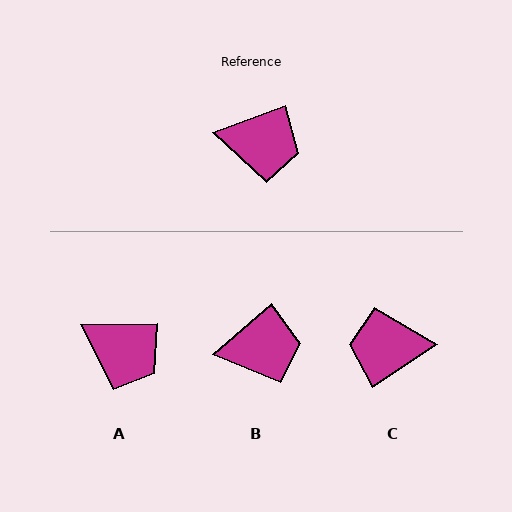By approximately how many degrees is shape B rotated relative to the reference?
Approximately 20 degrees counter-clockwise.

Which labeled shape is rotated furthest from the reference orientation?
C, about 167 degrees away.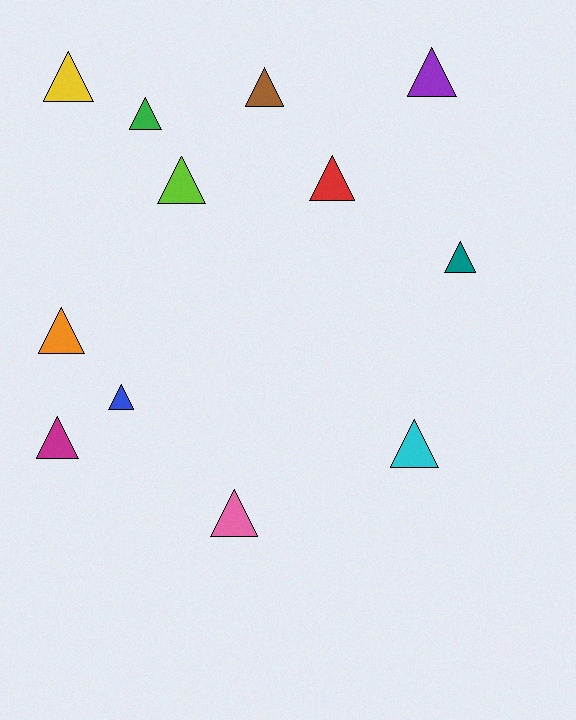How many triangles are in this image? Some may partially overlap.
There are 12 triangles.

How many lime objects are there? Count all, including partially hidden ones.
There is 1 lime object.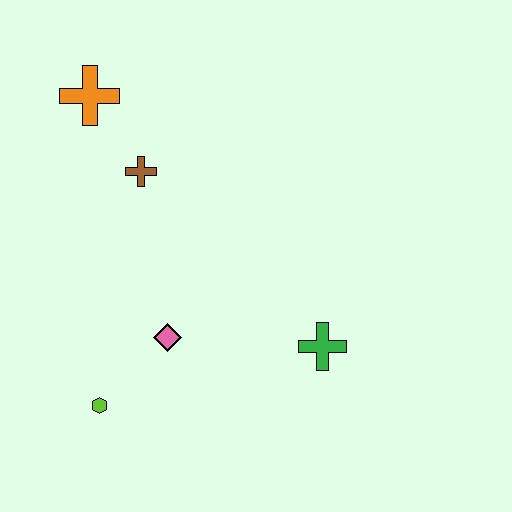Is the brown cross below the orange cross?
Yes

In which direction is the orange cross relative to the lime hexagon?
The orange cross is above the lime hexagon.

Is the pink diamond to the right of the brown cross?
Yes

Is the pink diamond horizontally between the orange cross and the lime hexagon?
No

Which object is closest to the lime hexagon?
The pink diamond is closest to the lime hexagon.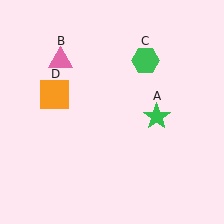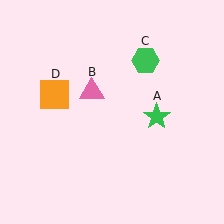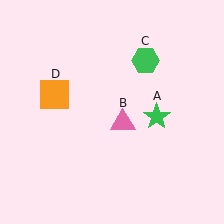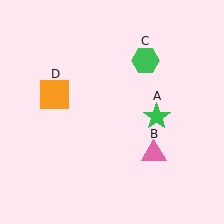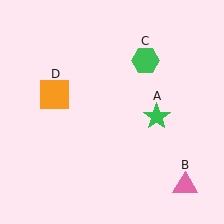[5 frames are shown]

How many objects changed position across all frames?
1 object changed position: pink triangle (object B).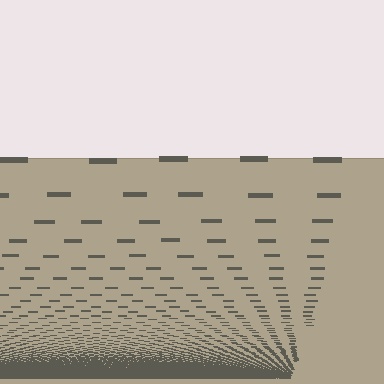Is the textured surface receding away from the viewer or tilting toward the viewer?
The surface appears to tilt toward the viewer. Texture elements get larger and sparser toward the top.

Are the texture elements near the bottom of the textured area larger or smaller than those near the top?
Smaller. The gradient is inverted — elements near the bottom are smaller and denser.